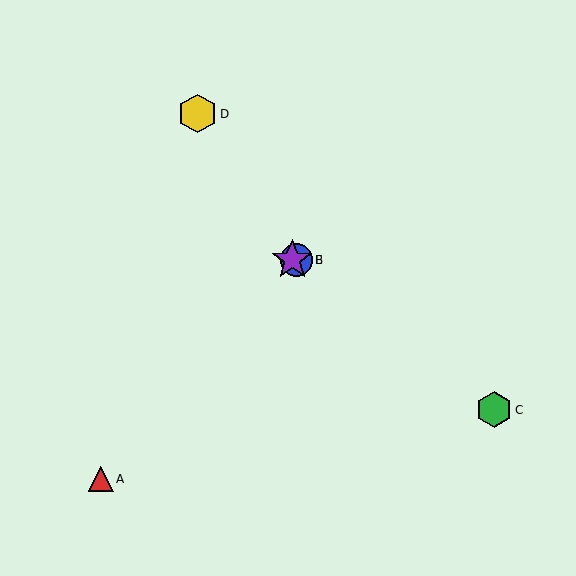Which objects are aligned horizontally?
Objects B, E are aligned horizontally.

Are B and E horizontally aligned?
Yes, both are at y≈260.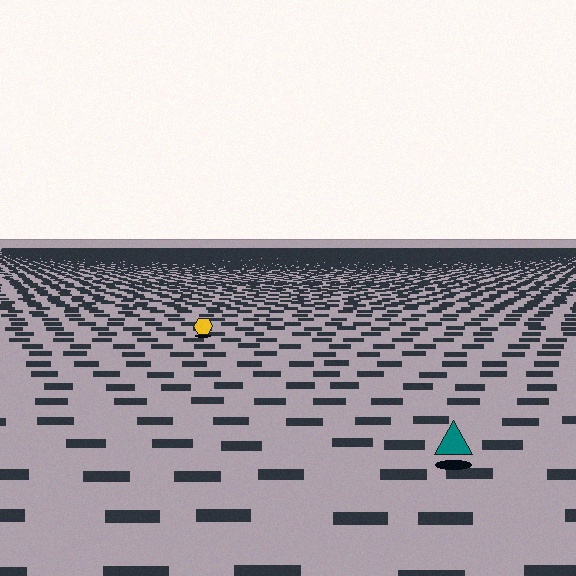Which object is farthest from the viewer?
The yellow hexagon is farthest from the viewer. It appears smaller and the ground texture around it is denser.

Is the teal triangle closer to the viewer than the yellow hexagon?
Yes. The teal triangle is closer — you can tell from the texture gradient: the ground texture is coarser near it.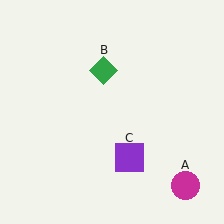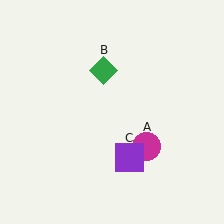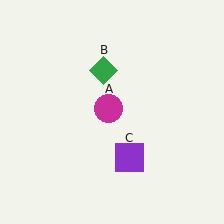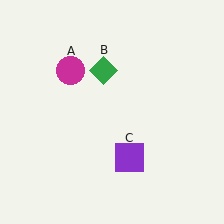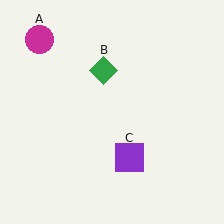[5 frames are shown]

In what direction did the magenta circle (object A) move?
The magenta circle (object A) moved up and to the left.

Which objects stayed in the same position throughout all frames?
Green diamond (object B) and purple square (object C) remained stationary.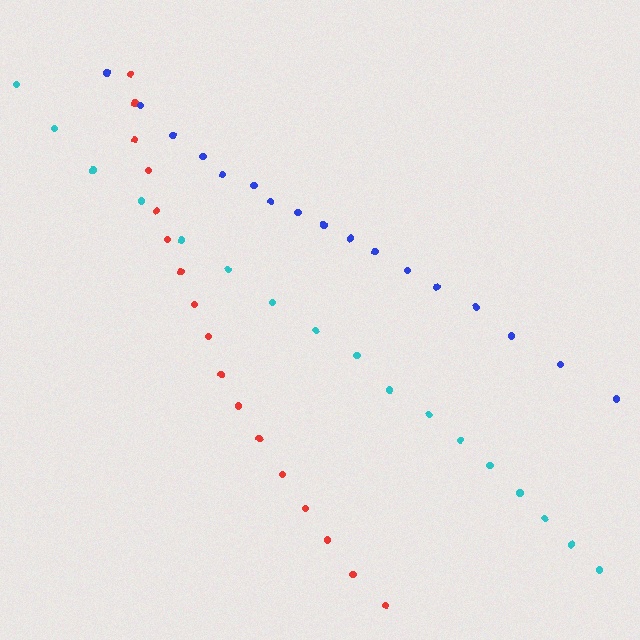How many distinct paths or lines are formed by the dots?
There are 3 distinct paths.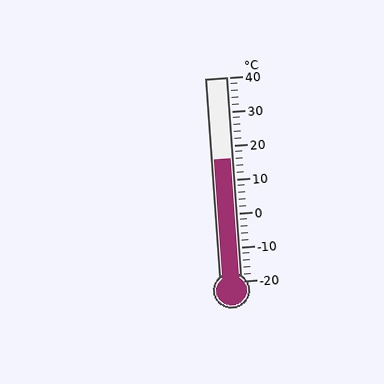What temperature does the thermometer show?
The thermometer shows approximately 16°C.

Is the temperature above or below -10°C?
The temperature is above -10°C.